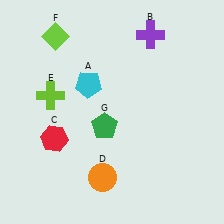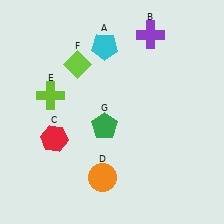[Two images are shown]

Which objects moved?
The objects that moved are: the cyan pentagon (A), the lime diamond (F).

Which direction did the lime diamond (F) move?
The lime diamond (F) moved down.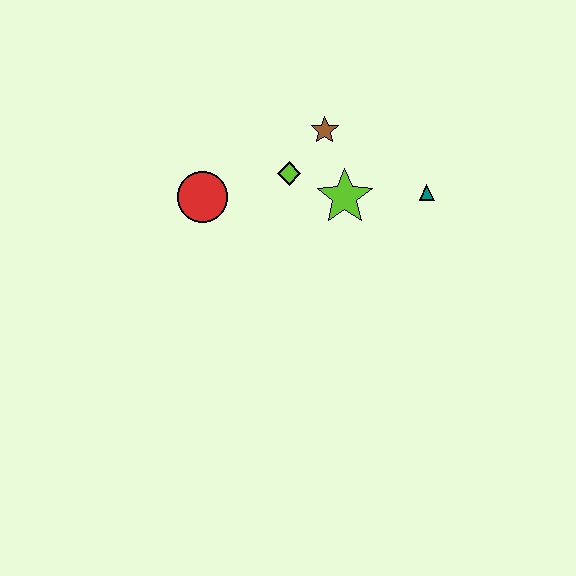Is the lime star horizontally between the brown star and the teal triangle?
Yes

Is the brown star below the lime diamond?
No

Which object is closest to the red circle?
The lime diamond is closest to the red circle.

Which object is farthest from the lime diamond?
The teal triangle is farthest from the lime diamond.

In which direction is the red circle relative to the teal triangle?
The red circle is to the left of the teal triangle.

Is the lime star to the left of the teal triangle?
Yes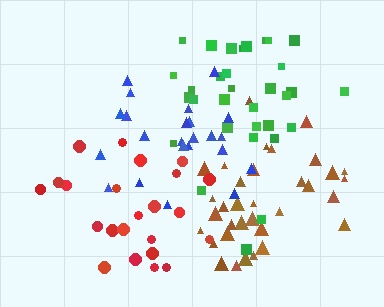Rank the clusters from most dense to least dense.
brown, green, blue, red.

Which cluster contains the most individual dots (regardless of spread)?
Brown (34).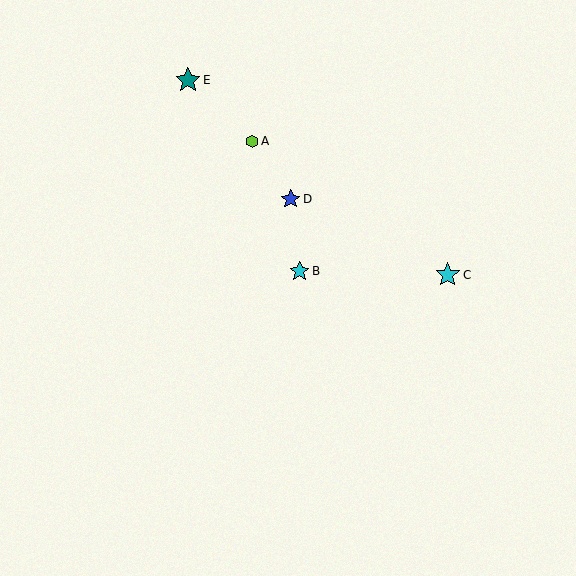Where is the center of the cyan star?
The center of the cyan star is at (300, 271).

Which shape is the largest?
The teal star (labeled E) is the largest.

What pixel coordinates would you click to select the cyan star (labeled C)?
Click at (448, 275) to select the cyan star C.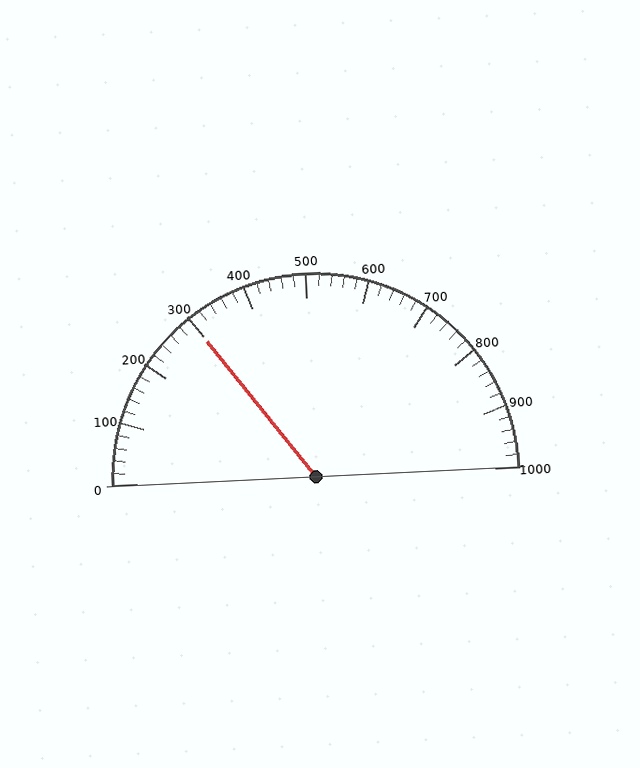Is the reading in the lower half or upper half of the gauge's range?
The reading is in the lower half of the range (0 to 1000).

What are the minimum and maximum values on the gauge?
The gauge ranges from 0 to 1000.